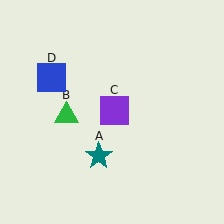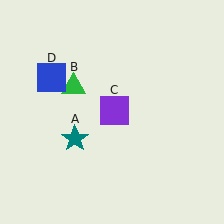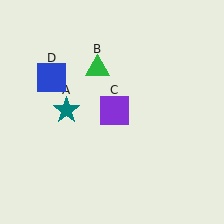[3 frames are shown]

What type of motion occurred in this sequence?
The teal star (object A), green triangle (object B) rotated clockwise around the center of the scene.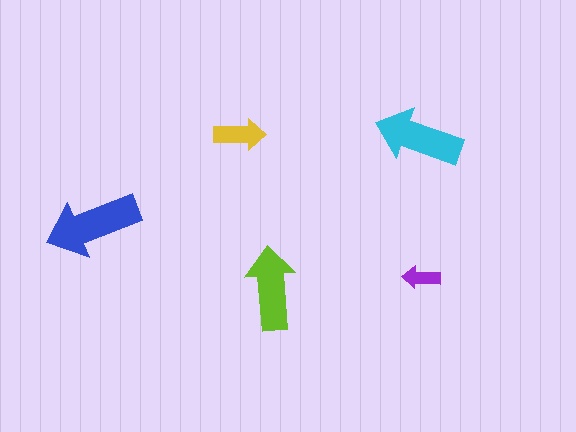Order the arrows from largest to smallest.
the blue one, the cyan one, the lime one, the yellow one, the purple one.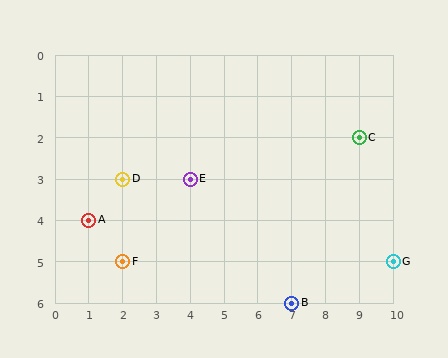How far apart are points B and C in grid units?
Points B and C are 2 columns and 4 rows apart (about 4.5 grid units diagonally).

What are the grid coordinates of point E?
Point E is at grid coordinates (4, 3).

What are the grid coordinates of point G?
Point G is at grid coordinates (10, 5).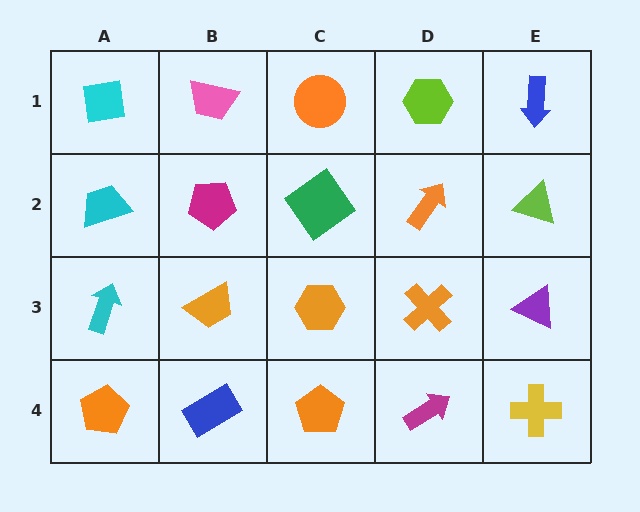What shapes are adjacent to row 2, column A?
A cyan square (row 1, column A), a cyan arrow (row 3, column A), a magenta pentagon (row 2, column B).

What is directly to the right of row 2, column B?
A green diamond.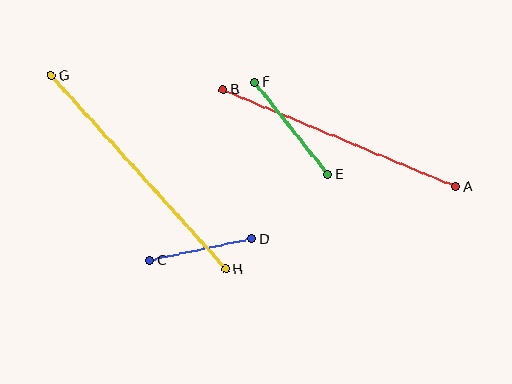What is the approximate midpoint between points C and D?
The midpoint is at approximately (201, 250) pixels.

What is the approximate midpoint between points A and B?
The midpoint is at approximately (339, 138) pixels.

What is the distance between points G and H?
The distance is approximately 260 pixels.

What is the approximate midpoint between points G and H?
The midpoint is at approximately (138, 172) pixels.